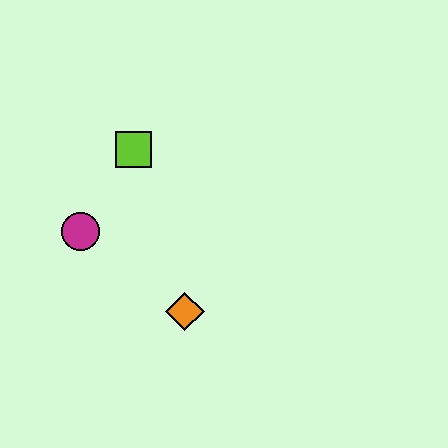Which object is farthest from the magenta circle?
The orange diamond is farthest from the magenta circle.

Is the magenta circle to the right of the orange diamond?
No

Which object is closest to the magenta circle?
The lime square is closest to the magenta circle.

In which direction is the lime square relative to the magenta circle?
The lime square is above the magenta circle.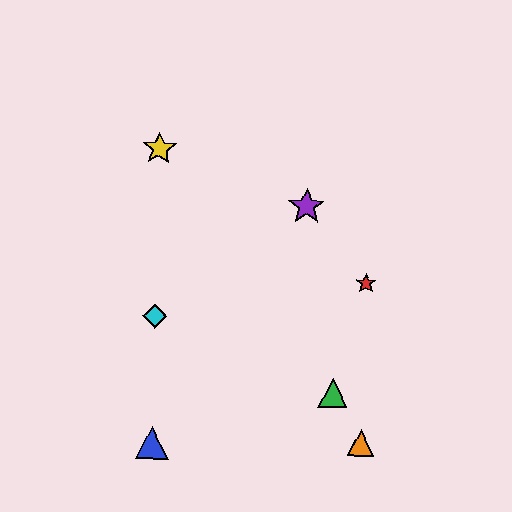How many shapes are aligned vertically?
3 shapes (the blue triangle, the yellow star, the cyan diamond) are aligned vertically.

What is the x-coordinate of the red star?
The red star is at x≈366.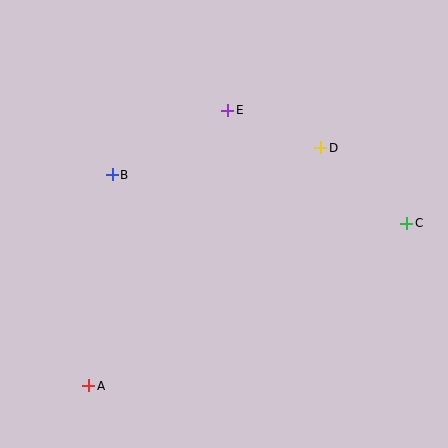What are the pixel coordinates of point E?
Point E is at (228, 110).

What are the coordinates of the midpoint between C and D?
The midpoint between C and D is at (364, 186).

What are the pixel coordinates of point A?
Point A is at (89, 386).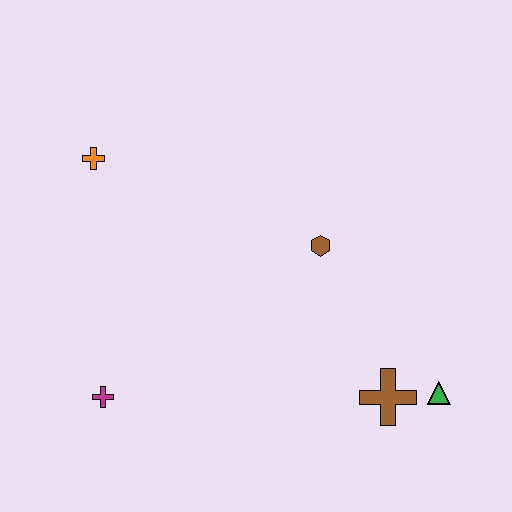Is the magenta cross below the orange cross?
Yes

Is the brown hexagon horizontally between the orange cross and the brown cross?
Yes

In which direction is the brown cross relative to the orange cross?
The brown cross is to the right of the orange cross.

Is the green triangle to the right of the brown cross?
Yes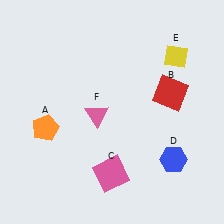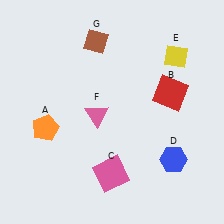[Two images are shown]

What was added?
A brown diamond (G) was added in Image 2.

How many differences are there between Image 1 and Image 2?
There is 1 difference between the two images.